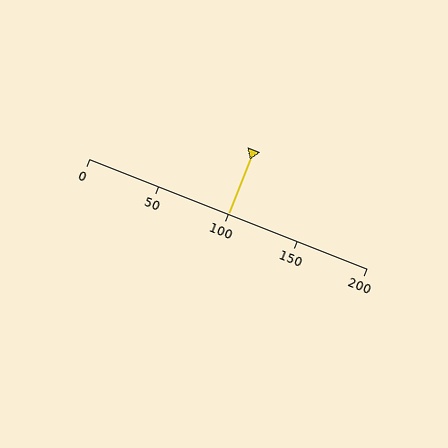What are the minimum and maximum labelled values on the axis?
The axis runs from 0 to 200.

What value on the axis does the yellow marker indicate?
The marker indicates approximately 100.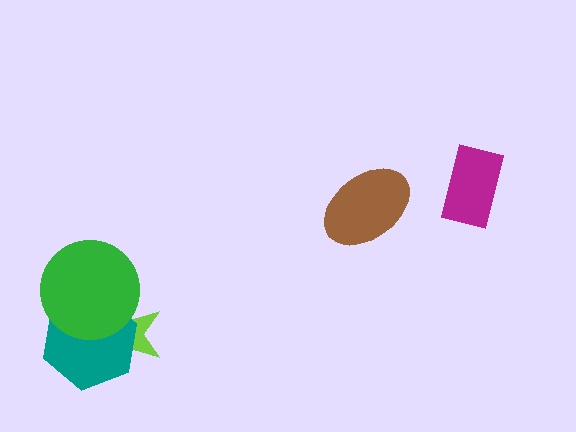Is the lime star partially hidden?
Yes, it is partially covered by another shape.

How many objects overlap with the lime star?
2 objects overlap with the lime star.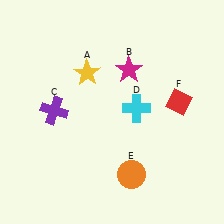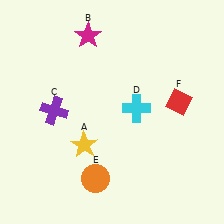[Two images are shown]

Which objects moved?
The objects that moved are: the yellow star (A), the magenta star (B), the orange circle (E).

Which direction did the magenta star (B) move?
The magenta star (B) moved left.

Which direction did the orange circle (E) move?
The orange circle (E) moved left.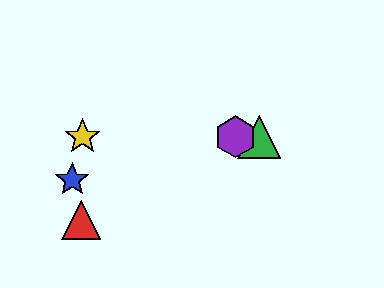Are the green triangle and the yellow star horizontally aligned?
Yes, both are at y≈137.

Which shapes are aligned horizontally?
The green triangle, the yellow star, the purple hexagon are aligned horizontally.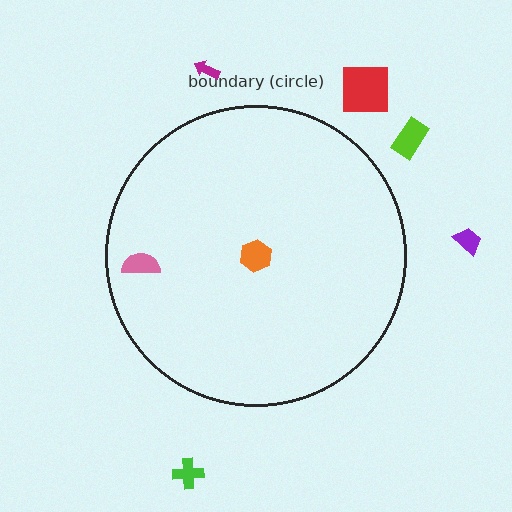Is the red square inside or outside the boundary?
Outside.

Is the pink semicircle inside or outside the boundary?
Inside.